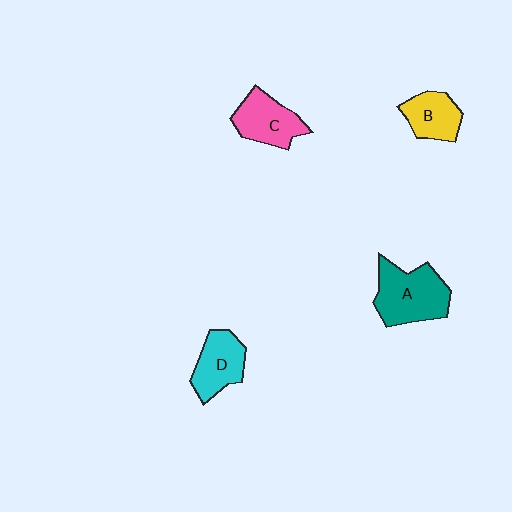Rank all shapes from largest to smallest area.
From largest to smallest: A (teal), C (pink), D (cyan), B (yellow).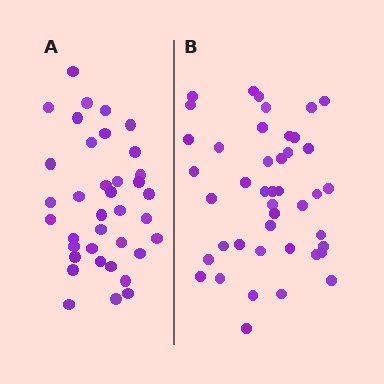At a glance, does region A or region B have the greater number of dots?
Region B (the right region) has more dots.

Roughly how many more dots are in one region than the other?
Region B has about 6 more dots than region A.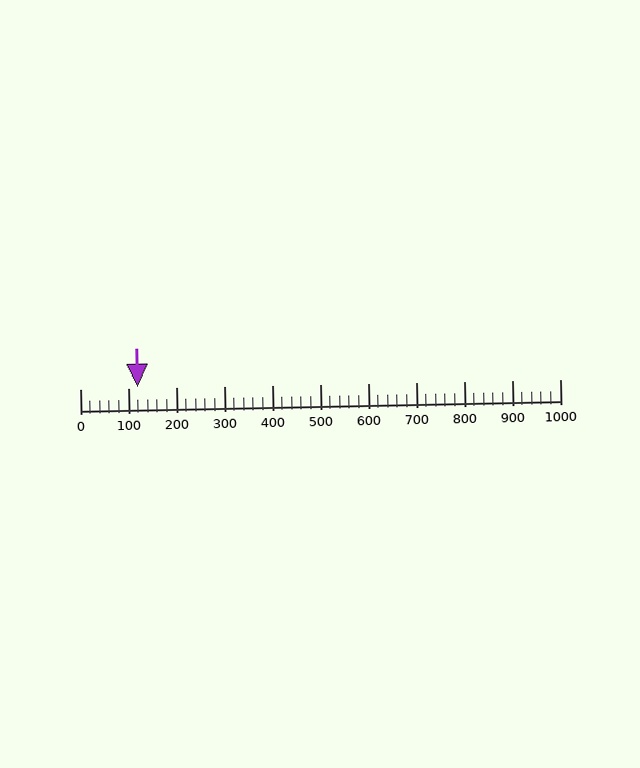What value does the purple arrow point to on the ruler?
The purple arrow points to approximately 120.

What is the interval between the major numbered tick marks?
The major tick marks are spaced 100 units apart.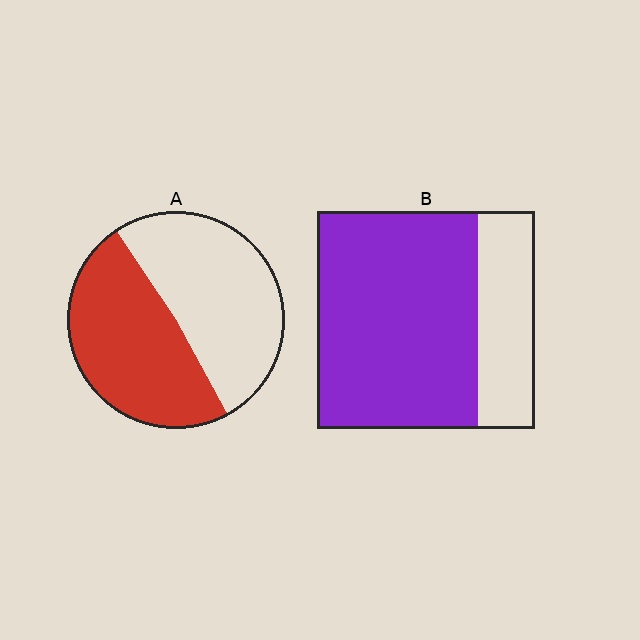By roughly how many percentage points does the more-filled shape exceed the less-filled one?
By roughly 25 percentage points (B over A).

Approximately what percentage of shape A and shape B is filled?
A is approximately 50% and B is approximately 75%.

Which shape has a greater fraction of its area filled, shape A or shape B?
Shape B.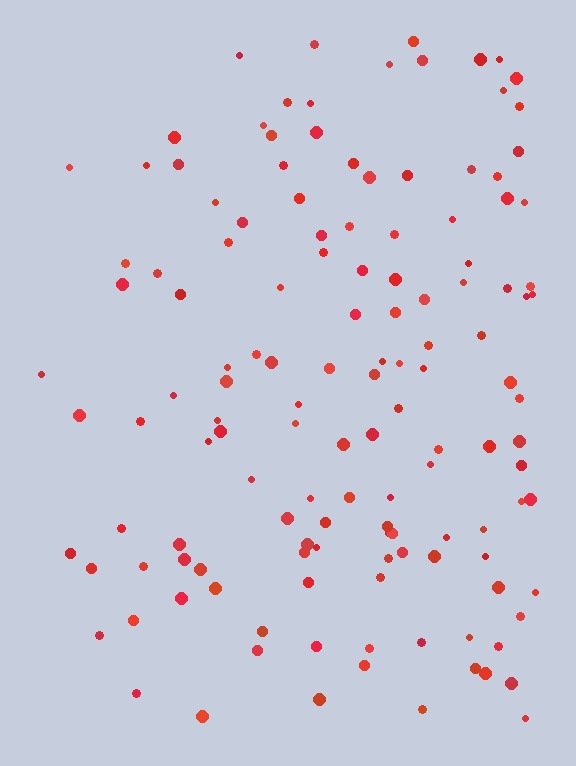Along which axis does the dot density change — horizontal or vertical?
Horizontal.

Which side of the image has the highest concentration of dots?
The right.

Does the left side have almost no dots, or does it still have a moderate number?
Still a moderate number, just noticeably fewer than the right.